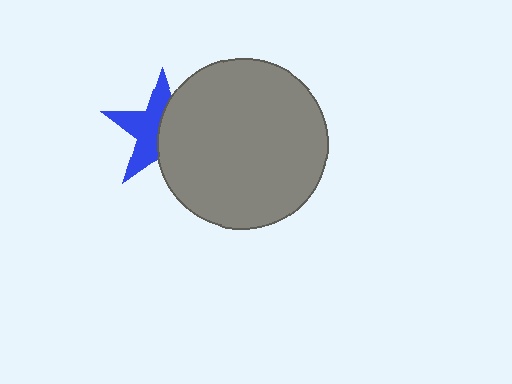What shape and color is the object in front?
The object in front is a gray circle.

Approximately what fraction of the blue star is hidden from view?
Roughly 49% of the blue star is hidden behind the gray circle.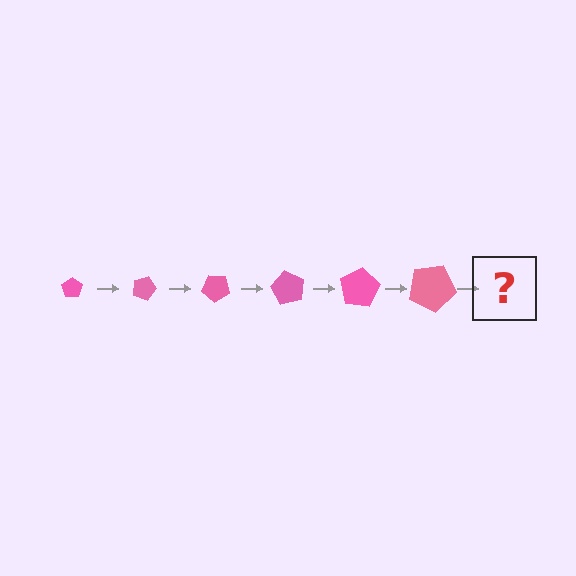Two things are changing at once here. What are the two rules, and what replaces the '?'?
The two rules are that the pentagon grows larger each step and it rotates 20 degrees each step. The '?' should be a pentagon, larger than the previous one and rotated 120 degrees from the start.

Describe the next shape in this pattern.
It should be a pentagon, larger than the previous one and rotated 120 degrees from the start.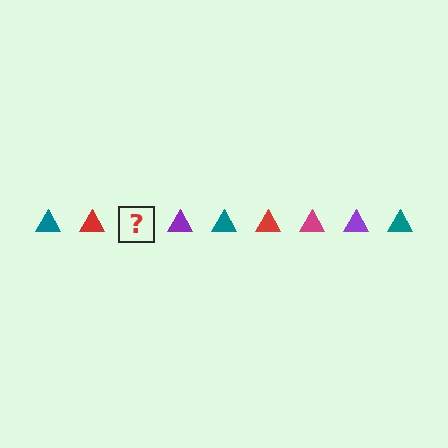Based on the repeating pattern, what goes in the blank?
The blank should be a magenta triangle.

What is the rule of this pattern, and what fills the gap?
The rule is that the pattern cycles through teal, red, magenta, purple triangles. The gap should be filled with a magenta triangle.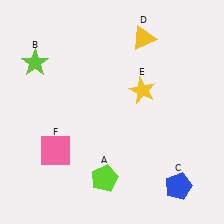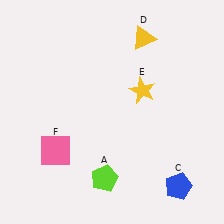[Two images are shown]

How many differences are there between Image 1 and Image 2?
There is 1 difference between the two images.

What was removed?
The lime star (B) was removed in Image 2.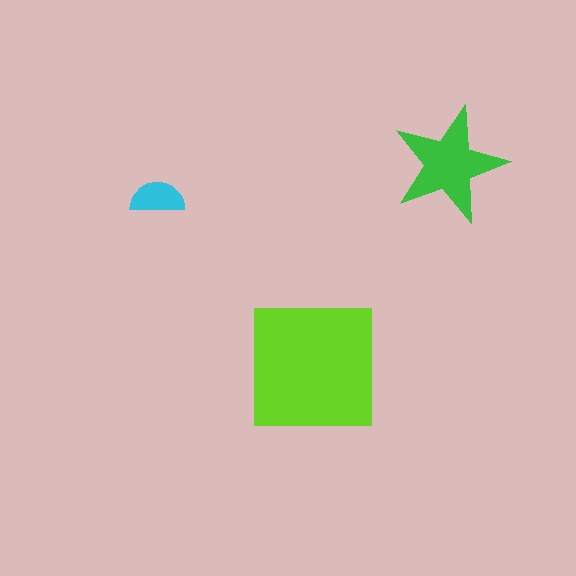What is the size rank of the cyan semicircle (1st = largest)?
3rd.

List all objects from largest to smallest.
The lime square, the green star, the cyan semicircle.